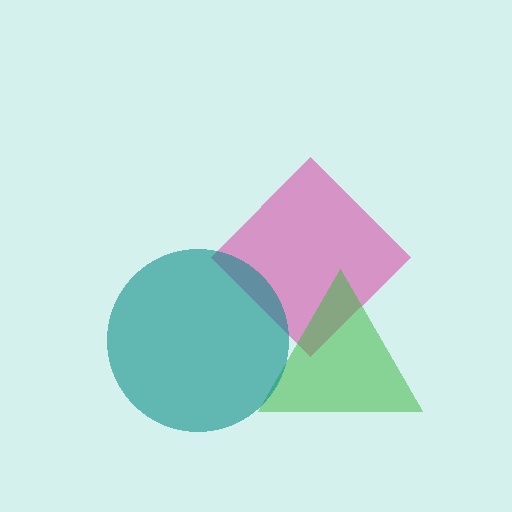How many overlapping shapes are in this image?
There are 3 overlapping shapes in the image.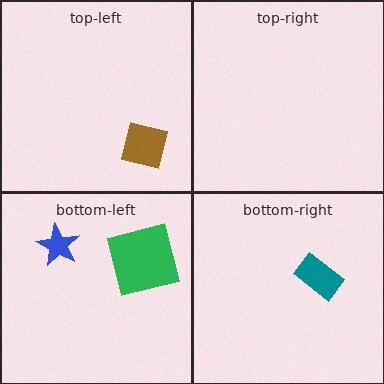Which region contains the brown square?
The top-left region.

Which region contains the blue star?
The bottom-left region.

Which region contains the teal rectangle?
The bottom-right region.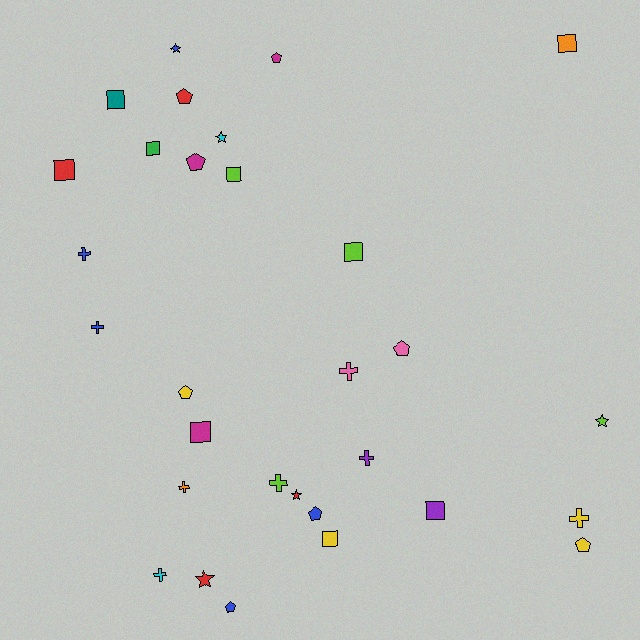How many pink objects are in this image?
There are 2 pink objects.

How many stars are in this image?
There are 5 stars.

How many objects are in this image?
There are 30 objects.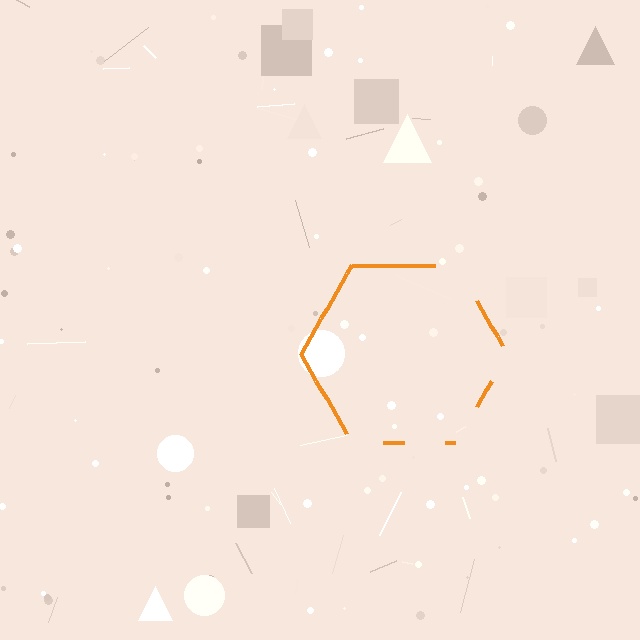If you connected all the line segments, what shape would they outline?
They would outline a hexagon.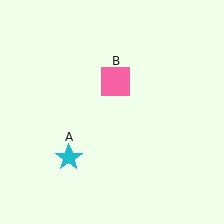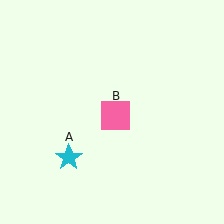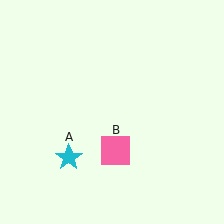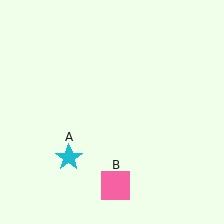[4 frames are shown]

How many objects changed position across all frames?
1 object changed position: pink square (object B).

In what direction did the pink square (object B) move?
The pink square (object B) moved down.